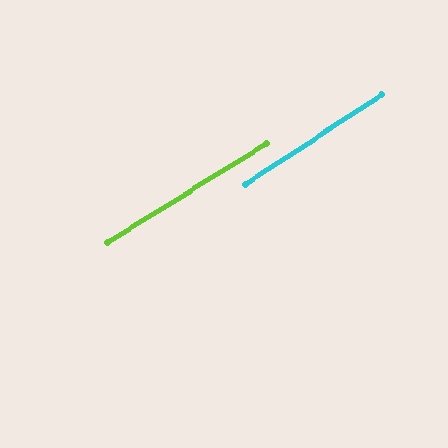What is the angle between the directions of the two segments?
Approximately 1 degree.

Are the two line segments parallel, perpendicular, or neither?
Parallel — their directions differ by only 1.3°.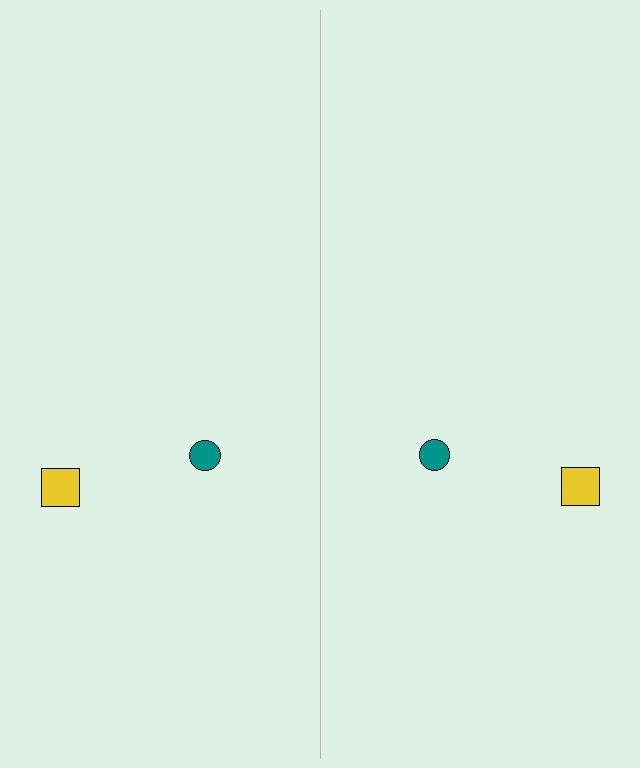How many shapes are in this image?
There are 4 shapes in this image.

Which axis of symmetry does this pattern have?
The pattern has a vertical axis of symmetry running through the center of the image.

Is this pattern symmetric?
Yes, this pattern has bilateral (reflection) symmetry.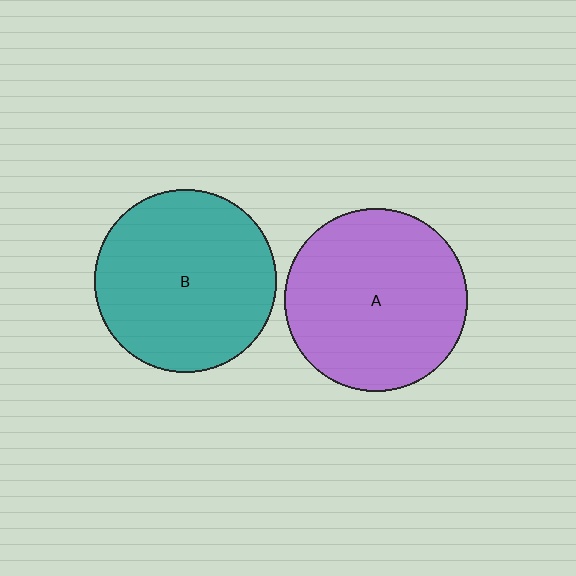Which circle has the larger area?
Circle A (purple).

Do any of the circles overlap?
No, none of the circles overlap.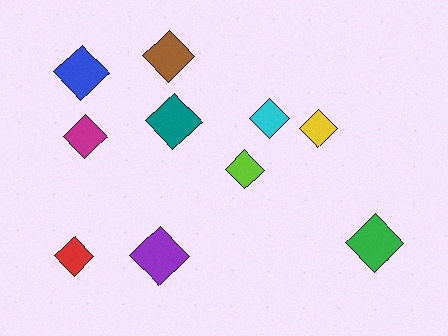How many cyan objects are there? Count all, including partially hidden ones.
There is 1 cyan object.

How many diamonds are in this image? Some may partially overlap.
There are 10 diamonds.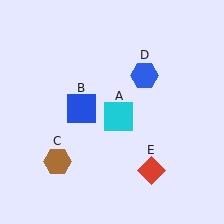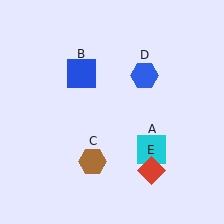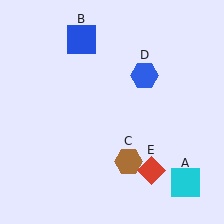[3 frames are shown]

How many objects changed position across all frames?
3 objects changed position: cyan square (object A), blue square (object B), brown hexagon (object C).